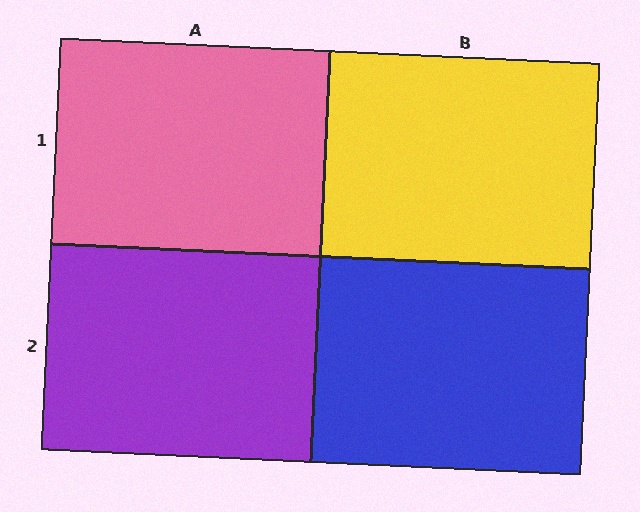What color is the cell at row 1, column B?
Yellow.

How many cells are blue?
1 cell is blue.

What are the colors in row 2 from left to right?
Purple, blue.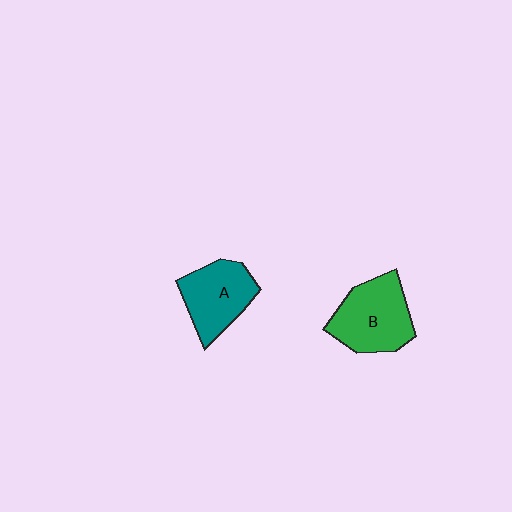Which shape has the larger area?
Shape B (green).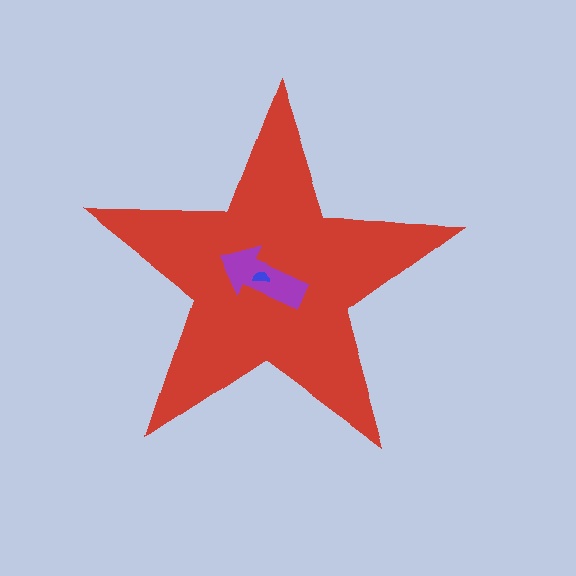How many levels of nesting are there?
3.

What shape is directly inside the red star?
The purple arrow.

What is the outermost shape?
The red star.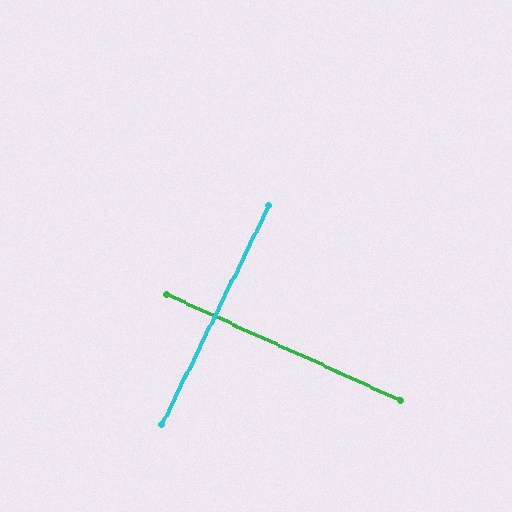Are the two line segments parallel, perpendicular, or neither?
Perpendicular — they meet at approximately 88°.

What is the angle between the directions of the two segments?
Approximately 88 degrees.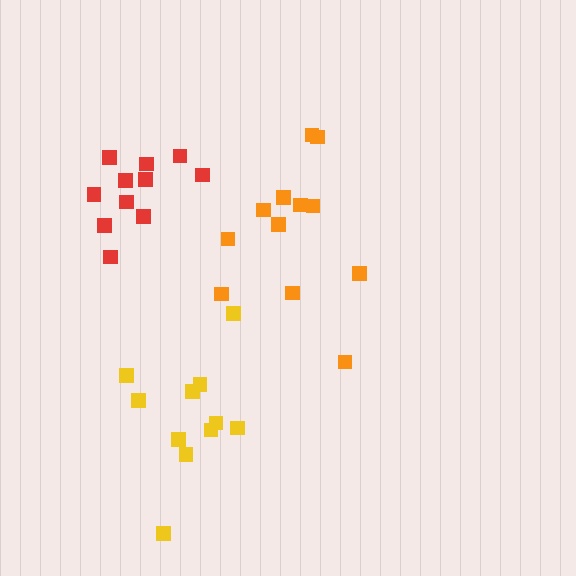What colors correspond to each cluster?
The clusters are colored: orange, yellow, red.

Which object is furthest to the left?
The red cluster is leftmost.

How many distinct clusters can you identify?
There are 3 distinct clusters.